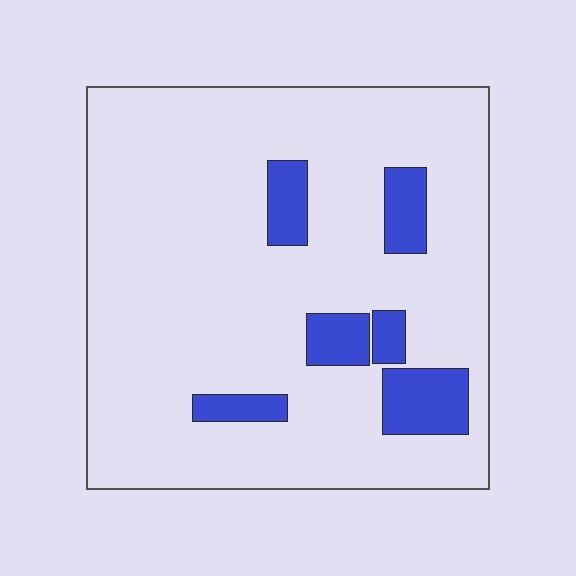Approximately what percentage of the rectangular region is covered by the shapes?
Approximately 15%.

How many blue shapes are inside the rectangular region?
6.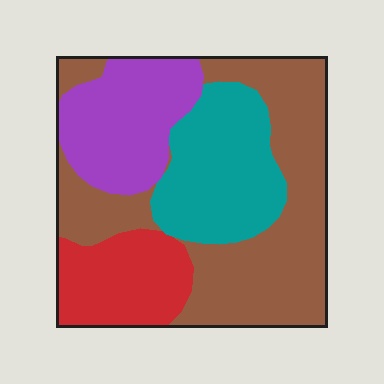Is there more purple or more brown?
Brown.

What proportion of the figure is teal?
Teal takes up between a sixth and a third of the figure.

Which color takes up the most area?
Brown, at roughly 40%.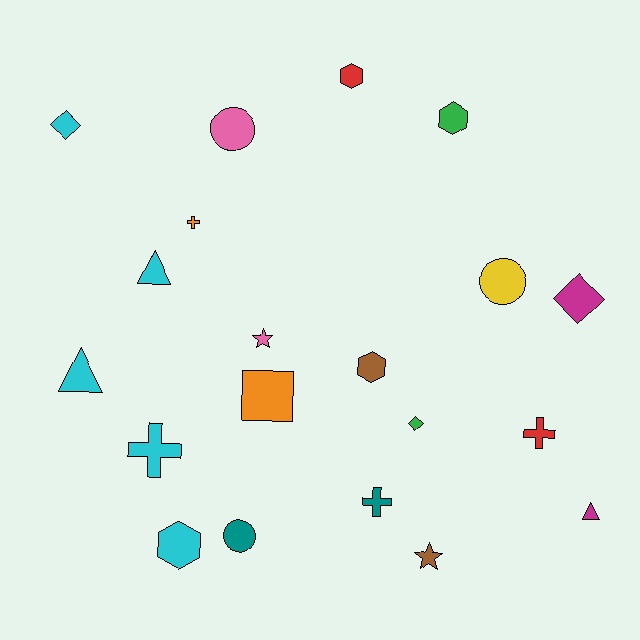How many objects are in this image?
There are 20 objects.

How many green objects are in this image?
There are 2 green objects.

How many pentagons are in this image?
There are no pentagons.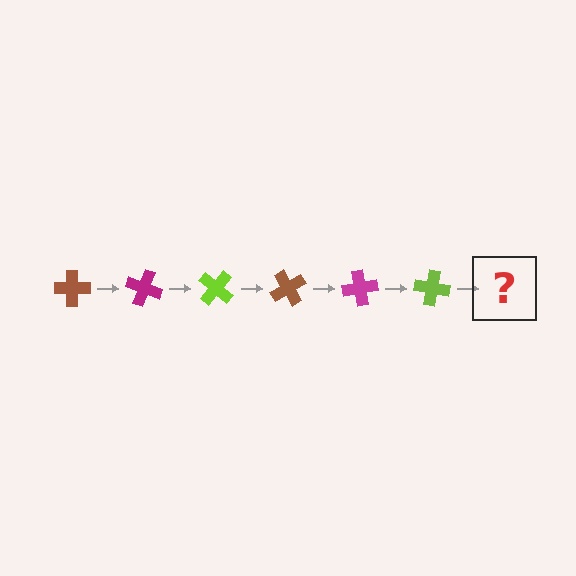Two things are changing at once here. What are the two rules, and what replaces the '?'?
The two rules are that it rotates 20 degrees each step and the color cycles through brown, magenta, and lime. The '?' should be a brown cross, rotated 120 degrees from the start.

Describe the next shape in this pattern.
It should be a brown cross, rotated 120 degrees from the start.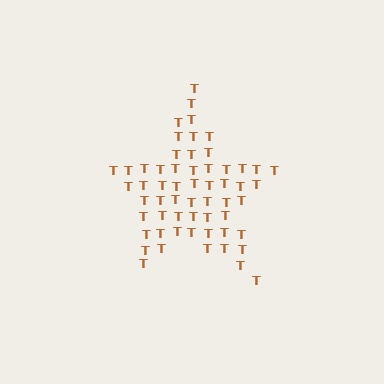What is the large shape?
The large shape is a star.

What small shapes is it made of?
It is made of small letter T's.